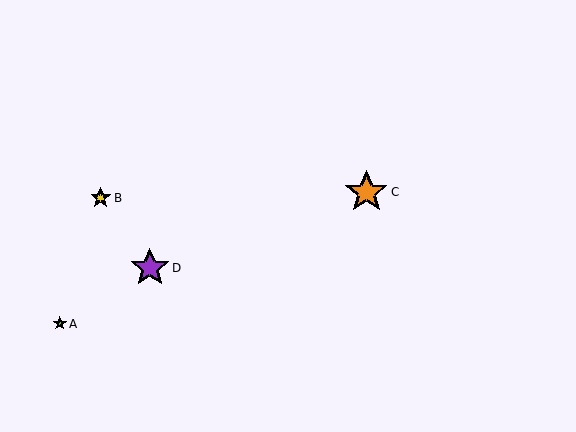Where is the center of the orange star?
The center of the orange star is at (366, 192).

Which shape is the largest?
The orange star (labeled C) is the largest.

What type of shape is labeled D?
Shape D is a purple star.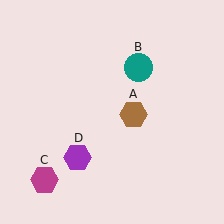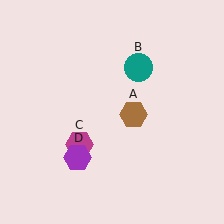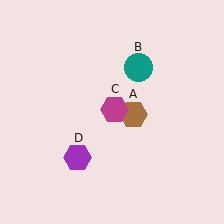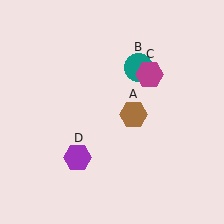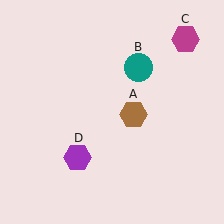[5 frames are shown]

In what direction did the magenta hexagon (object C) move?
The magenta hexagon (object C) moved up and to the right.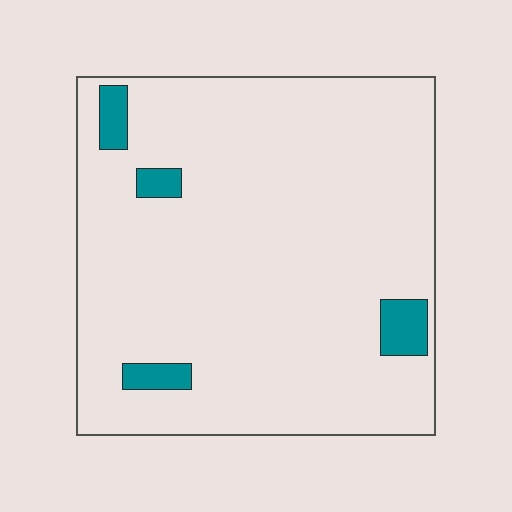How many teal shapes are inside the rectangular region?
4.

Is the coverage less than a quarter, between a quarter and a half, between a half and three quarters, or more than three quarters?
Less than a quarter.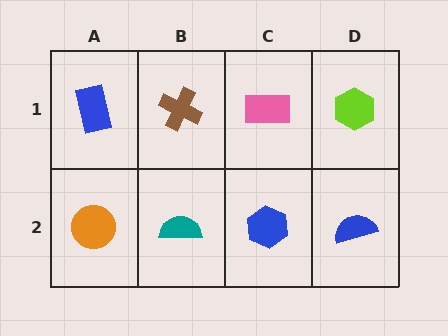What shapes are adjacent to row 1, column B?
A teal semicircle (row 2, column B), a blue rectangle (row 1, column A), a pink rectangle (row 1, column C).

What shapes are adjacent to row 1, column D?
A blue semicircle (row 2, column D), a pink rectangle (row 1, column C).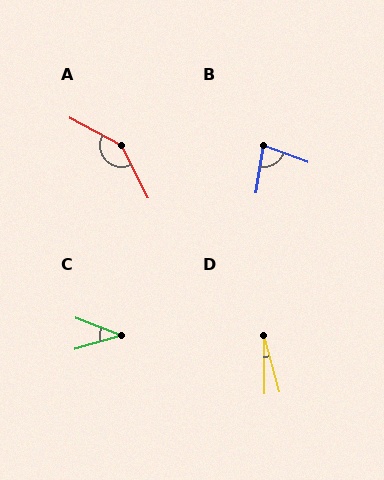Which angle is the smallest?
D, at approximately 15 degrees.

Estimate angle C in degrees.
Approximately 37 degrees.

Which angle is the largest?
A, at approximately 145 degrees.